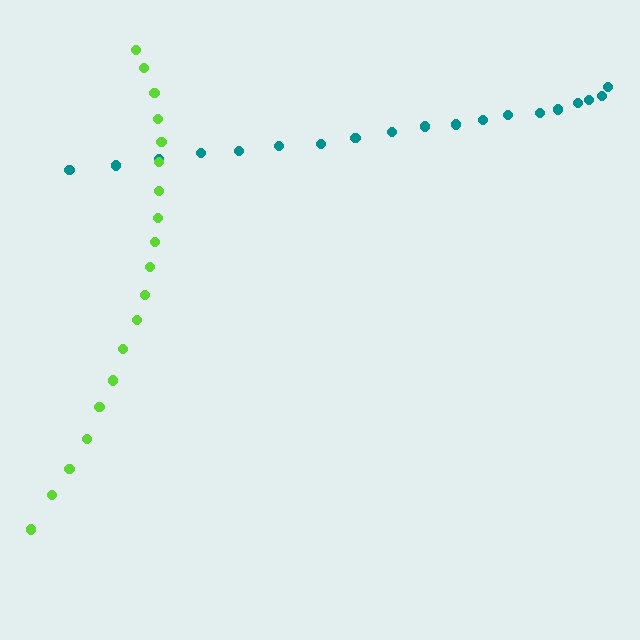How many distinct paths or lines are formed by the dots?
There are 2 distinct paths.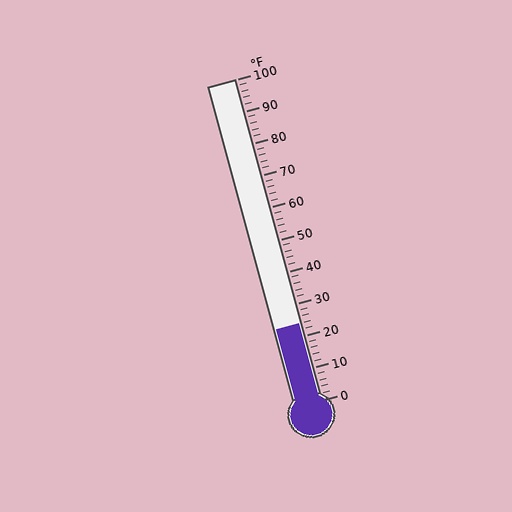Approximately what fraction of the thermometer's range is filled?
The thermometer is filled to approximately 25% of its range.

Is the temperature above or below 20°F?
The temperature is above 20°F.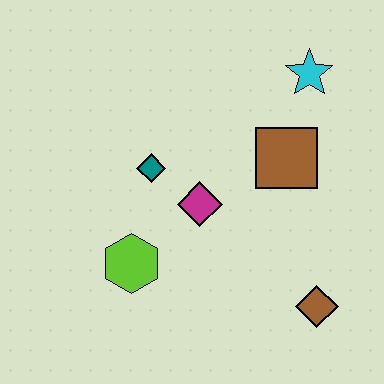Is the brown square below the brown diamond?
No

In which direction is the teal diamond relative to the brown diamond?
The teal diamond is to the left of the brown diamond.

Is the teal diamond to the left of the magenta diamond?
Yes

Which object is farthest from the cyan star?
The lime hexagon is farthest from the cyan star.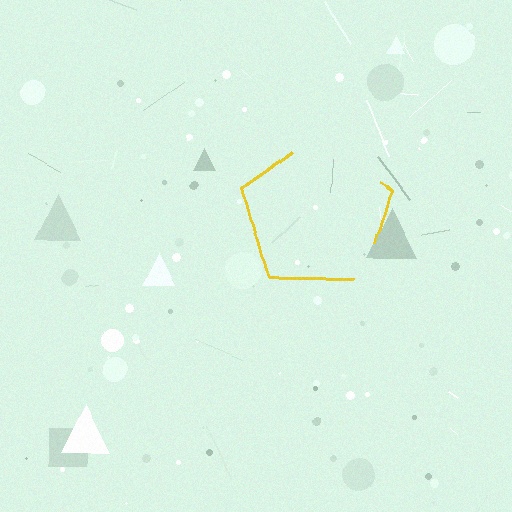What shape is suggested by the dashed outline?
The dashed outline suggests a pentagon.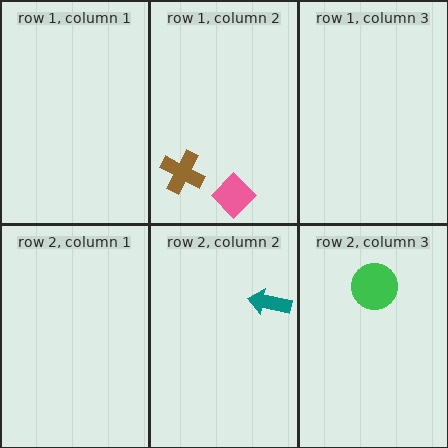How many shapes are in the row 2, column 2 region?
1.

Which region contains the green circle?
The row 2, column 3 region.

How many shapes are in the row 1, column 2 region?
2.